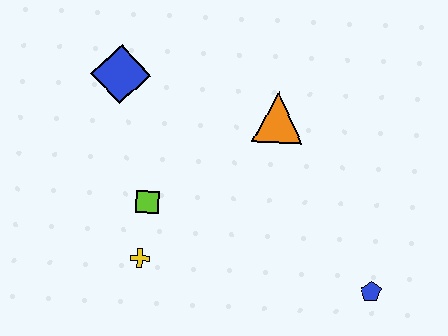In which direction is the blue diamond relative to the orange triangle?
The blue diamond is to the left of the orange triangle.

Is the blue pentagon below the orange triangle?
Yes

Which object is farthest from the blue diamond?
The blue pentagon is farthest from the blue diamond.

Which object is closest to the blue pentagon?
The orange triangle is closest to the blue pentagon.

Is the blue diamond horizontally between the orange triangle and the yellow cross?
No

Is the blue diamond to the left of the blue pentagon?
Yes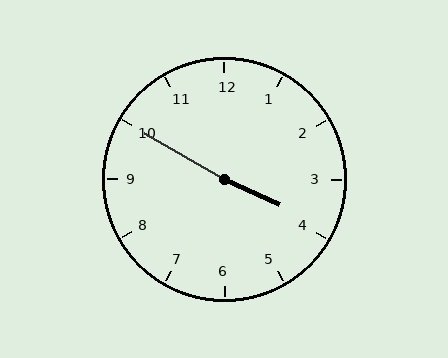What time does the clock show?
3:50.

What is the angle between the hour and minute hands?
Approximately 175 degrees.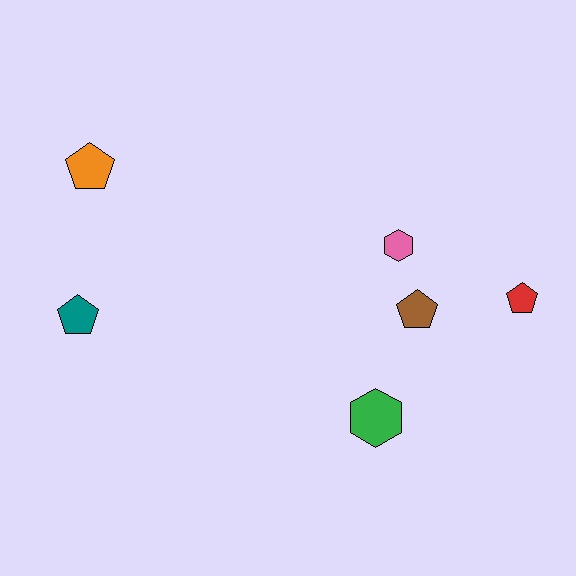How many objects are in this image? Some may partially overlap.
There are 6 objects.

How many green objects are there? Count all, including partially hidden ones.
There is 1 green object.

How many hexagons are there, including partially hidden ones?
There are 2 hexagons.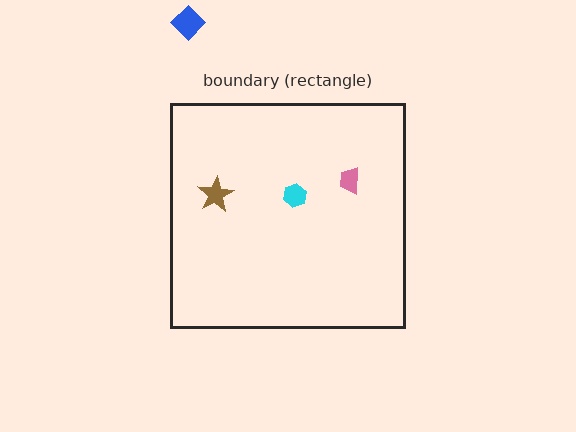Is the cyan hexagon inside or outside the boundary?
Inside.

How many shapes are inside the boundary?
3 inside, 1 outside.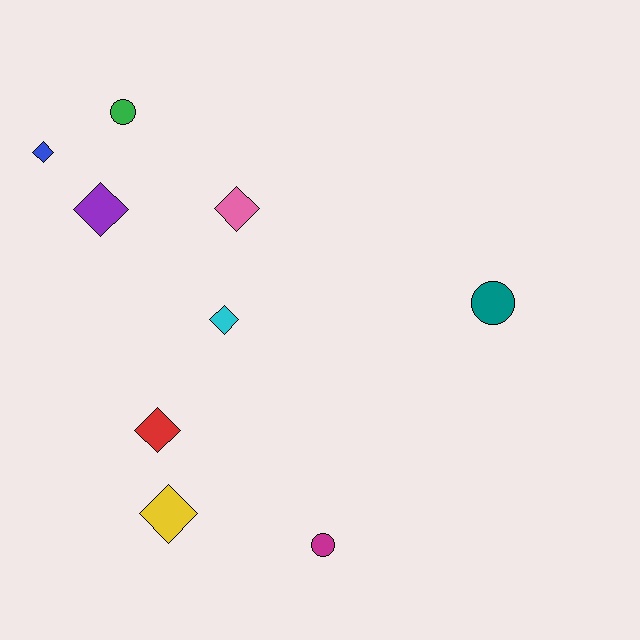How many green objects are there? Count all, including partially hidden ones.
There is 1 green object.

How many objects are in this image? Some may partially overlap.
There are 9 objects.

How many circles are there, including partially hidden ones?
There are 3 circles.